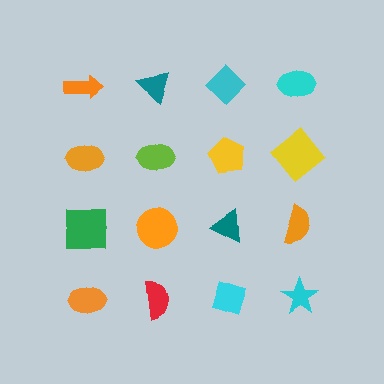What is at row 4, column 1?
An orange ellipse.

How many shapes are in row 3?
4 shapes.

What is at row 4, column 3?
A cyan diamond.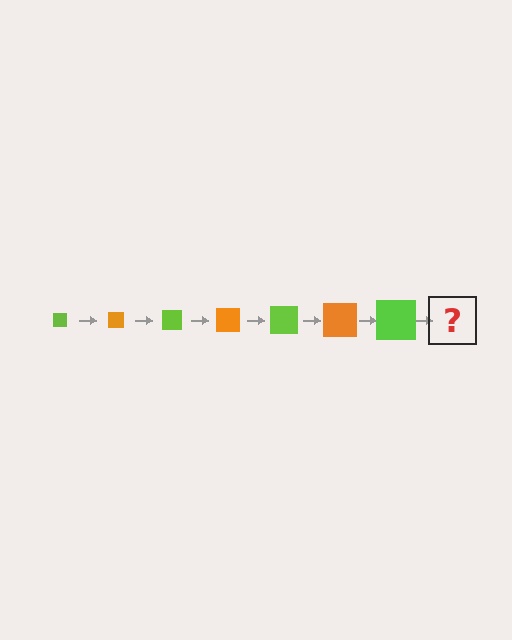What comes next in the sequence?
The next element should be an orange square, larger than the previous one.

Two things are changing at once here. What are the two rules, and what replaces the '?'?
The two rules are that the square grows larger each step and the color cycles through lime and orange. The '?' should be an orange square, larger than the previous one.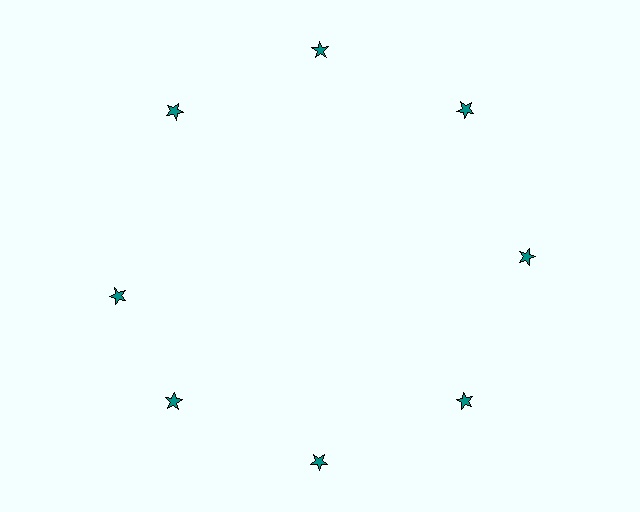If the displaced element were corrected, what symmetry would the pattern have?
It would have 8-fold rotational symmetry — the pattern would map onto itself every 45 degrees.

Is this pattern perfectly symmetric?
No. The 8 teal stars are arranged in a ring, but one element near the 9 o'clock position is rotated out of alignment along the ring, breaking the 8-fold rotational symmetry.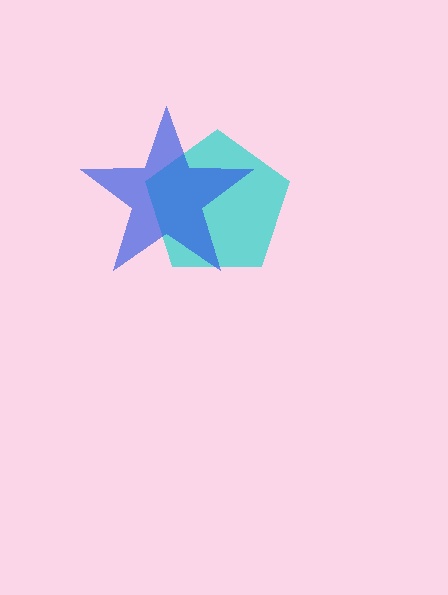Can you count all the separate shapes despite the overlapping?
Yes, there are 2 separate shapes.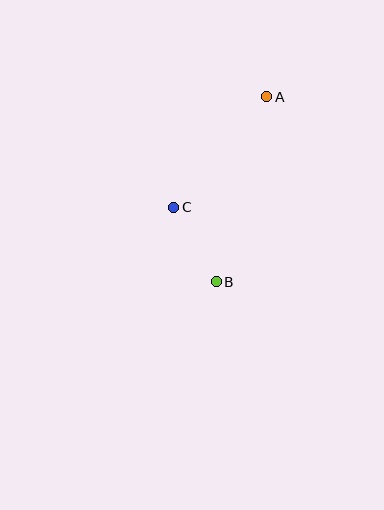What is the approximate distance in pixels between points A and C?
The distance between A and C is approximately 145 pixels.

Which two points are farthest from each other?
Points A and B are farthest from each other.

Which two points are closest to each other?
Points B and C are closest to each other.